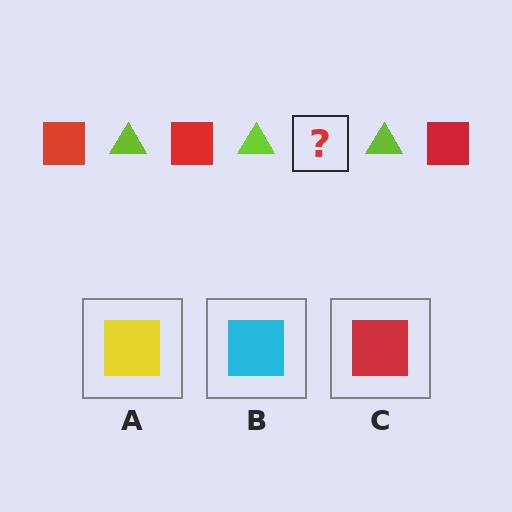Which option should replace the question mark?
Option C.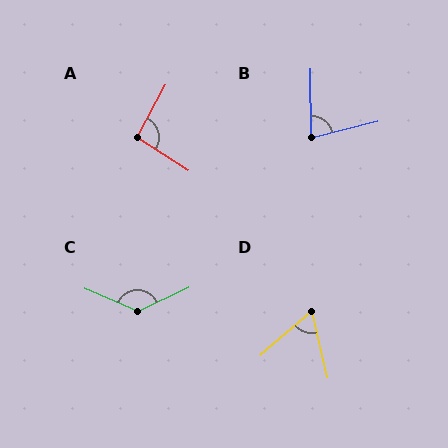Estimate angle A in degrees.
Approximately 94 degrees.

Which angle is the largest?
C, at approximately 131 degrees.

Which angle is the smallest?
D, at approximately 62 degrees.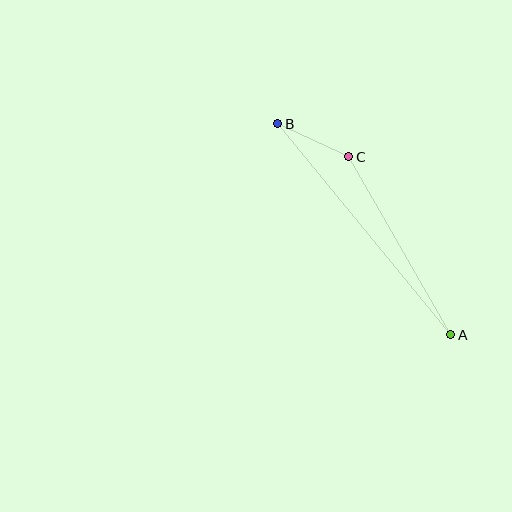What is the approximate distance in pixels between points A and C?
The distance between A and C is approximately 205 pixels.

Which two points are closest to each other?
Points B and C are closest to each other.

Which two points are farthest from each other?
Points A and B are farthest from each other.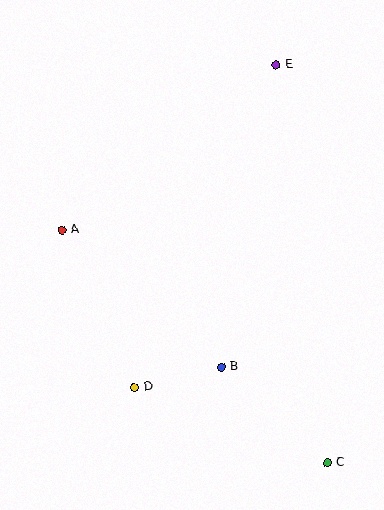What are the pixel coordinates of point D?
Point D is at (134, 388).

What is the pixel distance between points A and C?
The distance between A and C is 353 pixels.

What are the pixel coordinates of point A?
Point A is at (62, 230).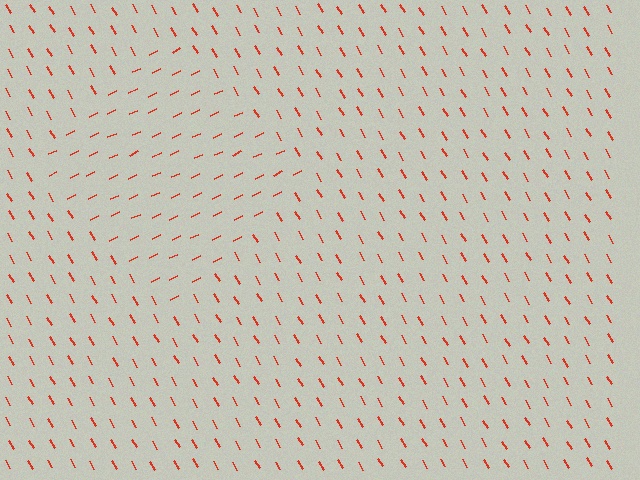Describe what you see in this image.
The image is filled with small red line segments. A diamond region in the image has lines oriented differently from the surrounding lines, creating a visible texture boundary.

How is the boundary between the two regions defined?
The boundary is defined purely by a change in line orientation (approximately 85 degrees difference). All lines are the same color and thickness.